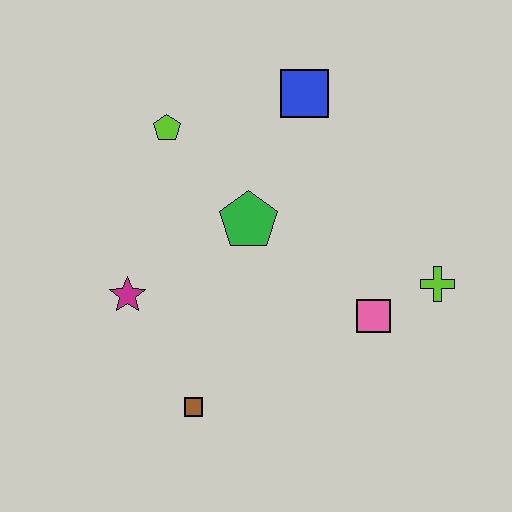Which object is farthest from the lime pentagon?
The lime cross is farthest from the lime pentagon.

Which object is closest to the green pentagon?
The lime pentagon is closest to the green pentagon.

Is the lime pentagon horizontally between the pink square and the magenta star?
Yes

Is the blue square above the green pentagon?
Yes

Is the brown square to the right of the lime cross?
No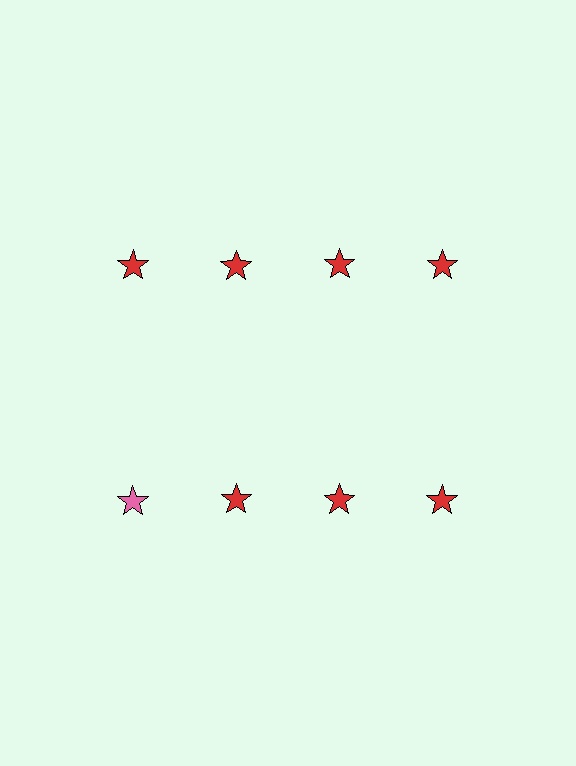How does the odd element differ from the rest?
It has a different color: pink instead of red.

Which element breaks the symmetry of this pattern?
The pink star in the second row, leftmost column breaks the symmetry. All other shapes are red stars.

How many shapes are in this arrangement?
There are 8 shapes arranged in a grid pattern.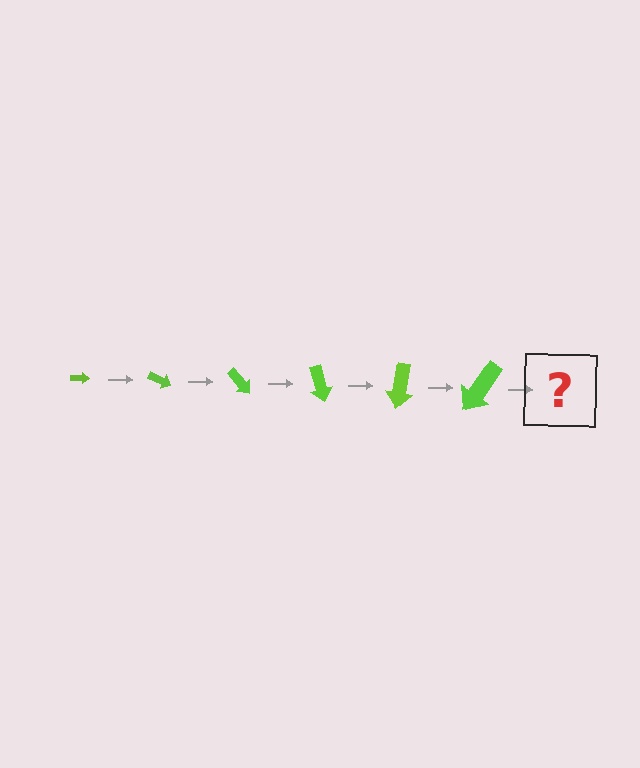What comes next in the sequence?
The next element should be an arrow, larger than the previous one and rotated 150 degrees from the start.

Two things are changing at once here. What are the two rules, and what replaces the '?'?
The two rules are that the arrow grows larger each step and it rotates 25 degrees each step. The '?' should be an arrow, larger than the previous one and rotated 150 degrees from the start.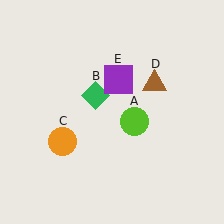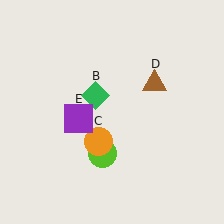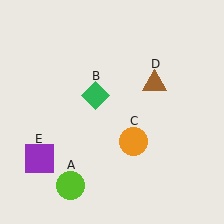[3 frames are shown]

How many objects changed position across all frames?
3 objects changed position: lime circle (object A), orange circle (object C), purple square (object E).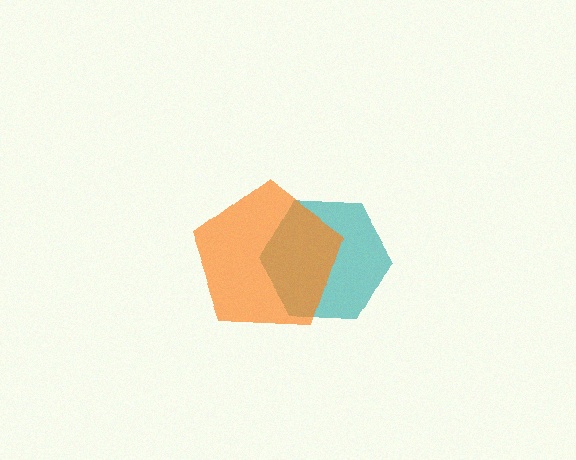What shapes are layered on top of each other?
The layered shapes are: a teal hexagon, an orange pentagon.